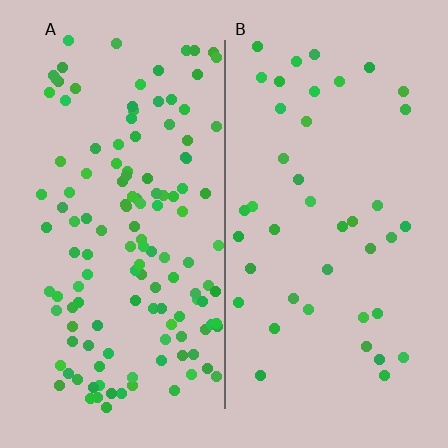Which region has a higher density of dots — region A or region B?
A (the left).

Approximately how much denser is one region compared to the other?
Approximately 3.1× — region A over region B.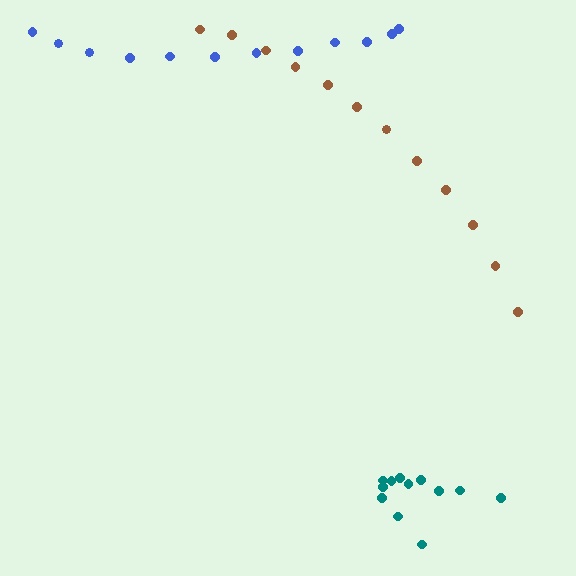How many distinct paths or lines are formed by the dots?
There are 3 distinct paths.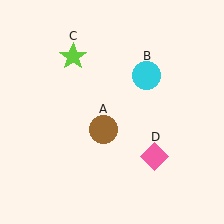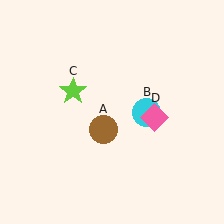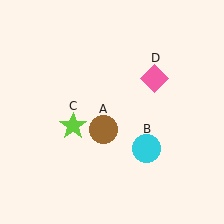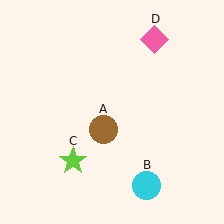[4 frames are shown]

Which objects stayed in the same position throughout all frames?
Brown circle (object A) remained stationary.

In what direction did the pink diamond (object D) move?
The pink diamond (object D) moved up.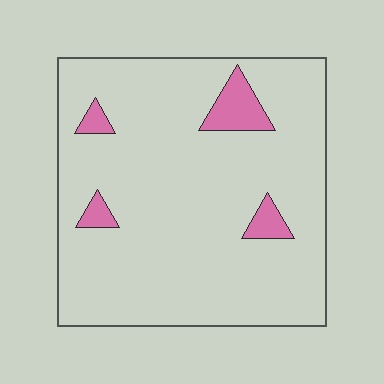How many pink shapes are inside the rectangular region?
4.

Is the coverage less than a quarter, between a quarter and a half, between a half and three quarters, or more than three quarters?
Less than a quarter.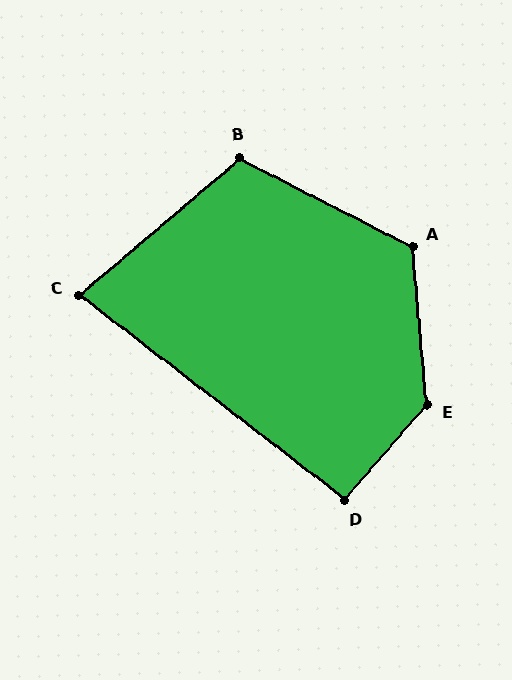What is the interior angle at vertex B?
Approximately 113 degrees (obtuse).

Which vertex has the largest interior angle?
E, at approximately 134 degrees.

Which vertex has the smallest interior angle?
C, at approximately 78 degrees.